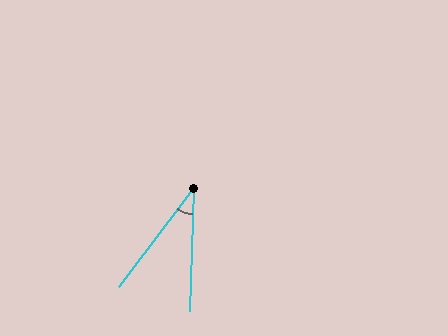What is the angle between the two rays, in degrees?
Approximately 35 degrees.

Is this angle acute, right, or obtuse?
It is acute.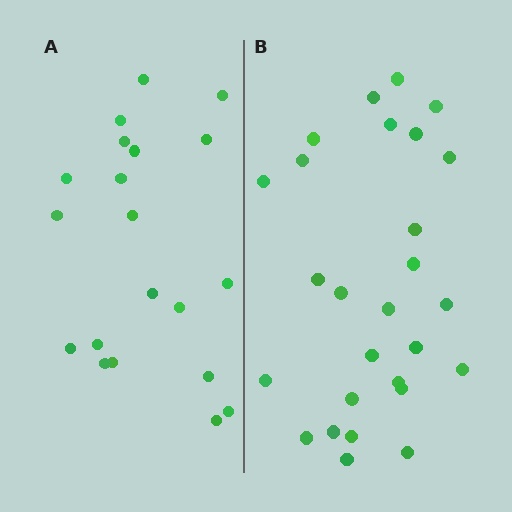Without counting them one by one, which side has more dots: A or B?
Region B (the right region) has more dots.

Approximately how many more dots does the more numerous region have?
Region B has roughly 8 or so more dots than region A.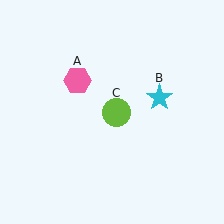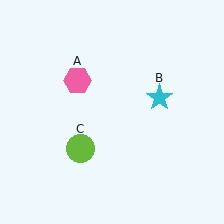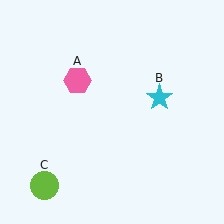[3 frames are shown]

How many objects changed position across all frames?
1 object changed position: lime circle (object C).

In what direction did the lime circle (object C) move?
The lime circle (object C) moved down and to the left.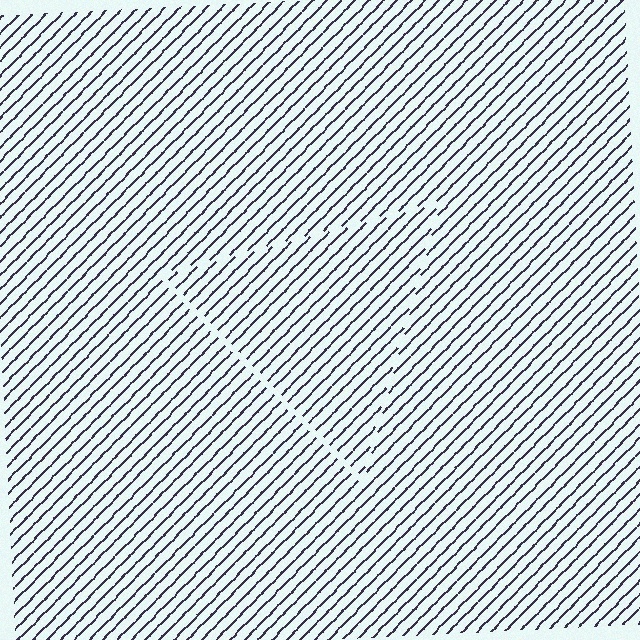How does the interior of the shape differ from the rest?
The interior of the shape contains the same grating, shifted by half a period — the contour is defined by the phase discontinuity where line-ends from the inner and outer gratings abut.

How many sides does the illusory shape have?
3 sides — the line-ends trace a triangle.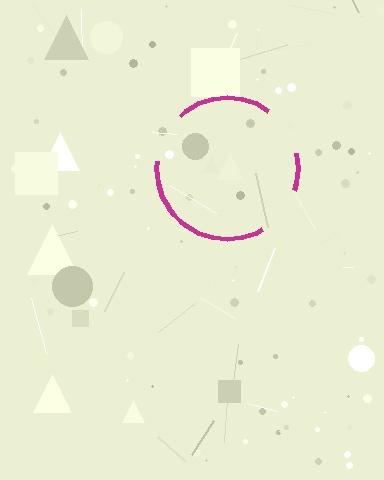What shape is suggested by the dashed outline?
The dashed outline suggests a circle.